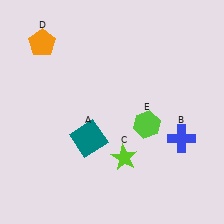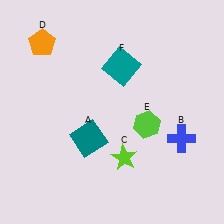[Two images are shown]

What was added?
A teal square (F) was added in Image 2.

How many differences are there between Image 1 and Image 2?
There is 1 difference between the two images.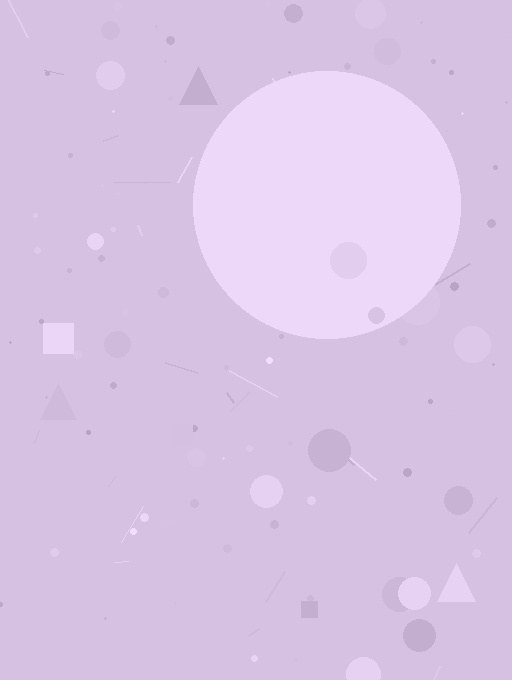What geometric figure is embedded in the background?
A circle is embedded in the background.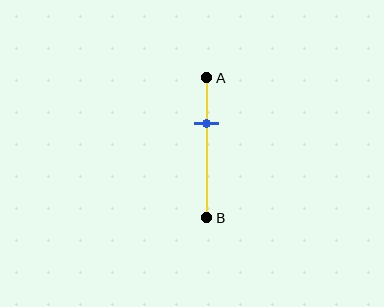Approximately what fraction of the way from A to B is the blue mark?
The blue mark is approximately 30% of the way from A to B.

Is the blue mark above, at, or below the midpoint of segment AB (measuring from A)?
The blue mark is above the midpoint of segment AB.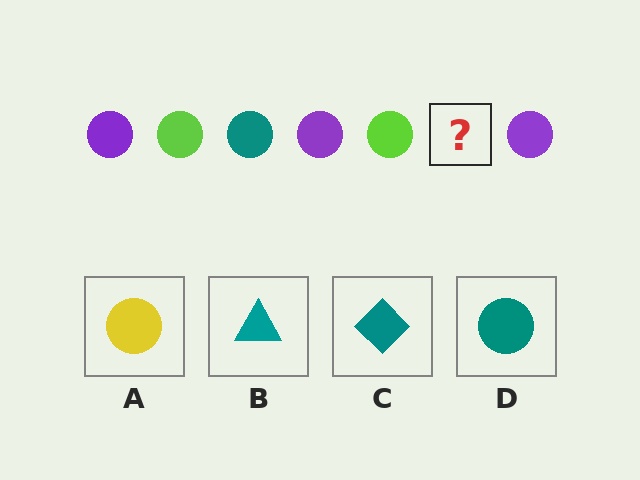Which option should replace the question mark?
Option D.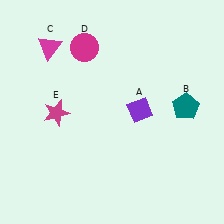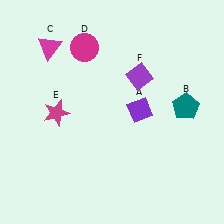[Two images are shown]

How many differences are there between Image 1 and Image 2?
There is 1 difference between the two images.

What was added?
A purple diamond (F) was added in Image 2.